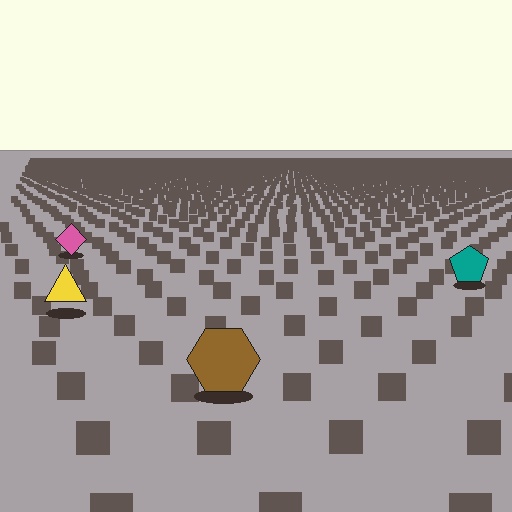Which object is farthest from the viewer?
The pink diamond is farthest from the viewer. It appears smaller and the ground texture around it is denser.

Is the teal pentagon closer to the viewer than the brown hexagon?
No. The brown hexagon is closer — you can tell from the texture gradient: the ground texture is coarser near it.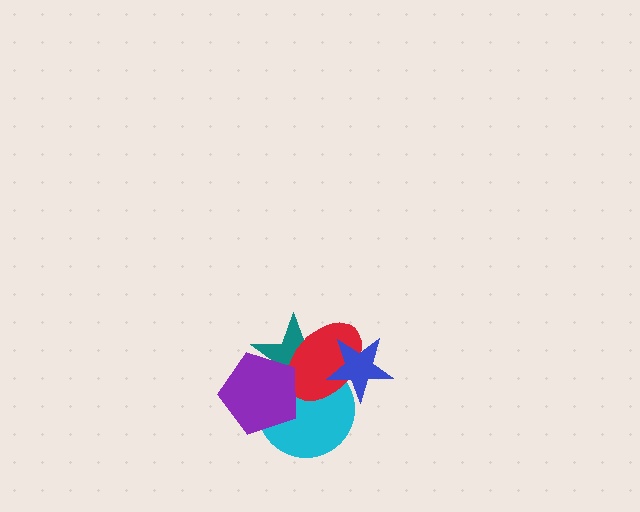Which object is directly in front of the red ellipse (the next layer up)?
The purple pentagon is directly in front of the red ellipse.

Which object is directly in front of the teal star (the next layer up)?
The red ellipse is directly in front of the teal star.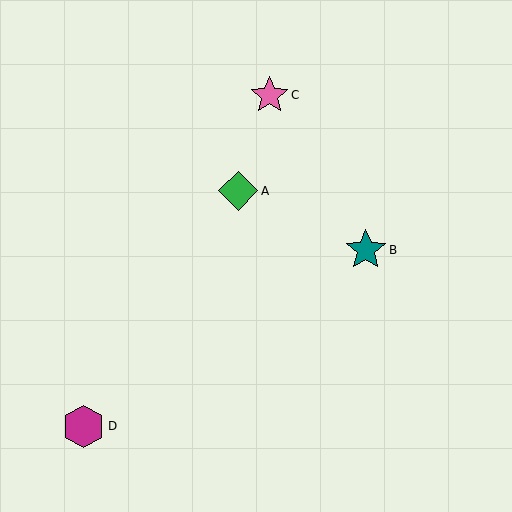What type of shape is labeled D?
Shape D is a magenta hexagon.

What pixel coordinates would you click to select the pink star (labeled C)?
Click at (269, 95) to select the pink star C.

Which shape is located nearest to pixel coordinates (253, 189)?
The green diamond (labeled A) at (238, 191) is nearest to that location.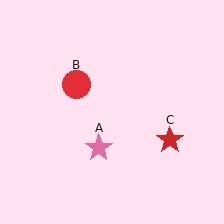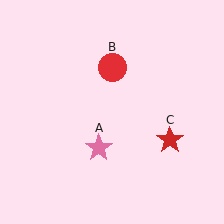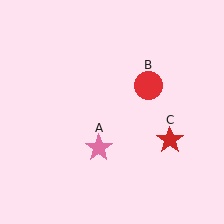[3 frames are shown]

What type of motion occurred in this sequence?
The red circle (object B) rotated clockwise around the center of the scene.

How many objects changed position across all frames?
1 object changed position: red circle (object B).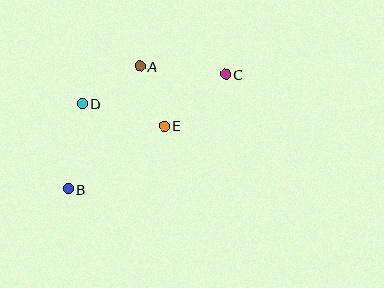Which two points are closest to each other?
Points A and E are closest to each other.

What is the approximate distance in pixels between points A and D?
The distance between A and D is approximately 69 pixels.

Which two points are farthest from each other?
Points B and C are farthest from each other.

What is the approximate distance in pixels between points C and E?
The distance between C and E is approximately 80 pixels.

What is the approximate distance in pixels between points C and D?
The distance between C and D is approximately 146 pixels.